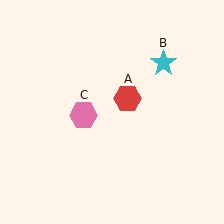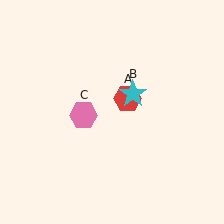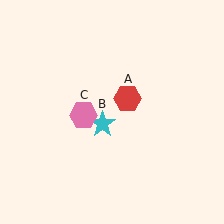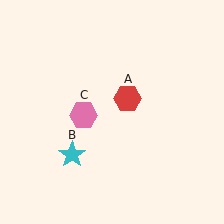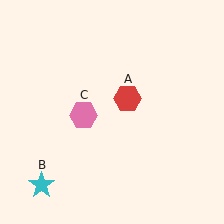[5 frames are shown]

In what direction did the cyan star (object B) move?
The cyan star (object B) moved down and to the left.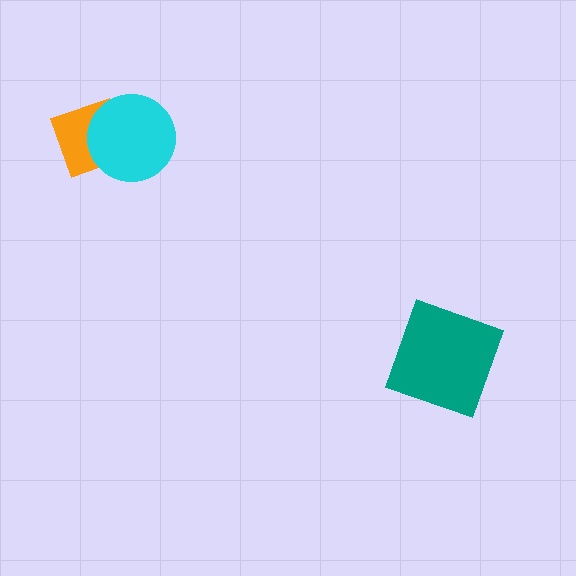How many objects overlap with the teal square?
0 objects overlap with the teal square.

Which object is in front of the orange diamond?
The cyan circle is in front of the orange diamond.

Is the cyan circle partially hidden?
No, no other shape covers it.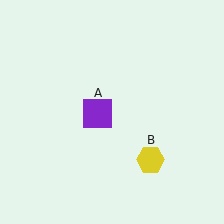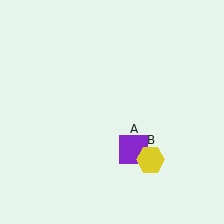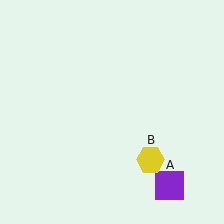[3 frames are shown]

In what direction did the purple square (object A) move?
The purple square (object A) moved down and to the right.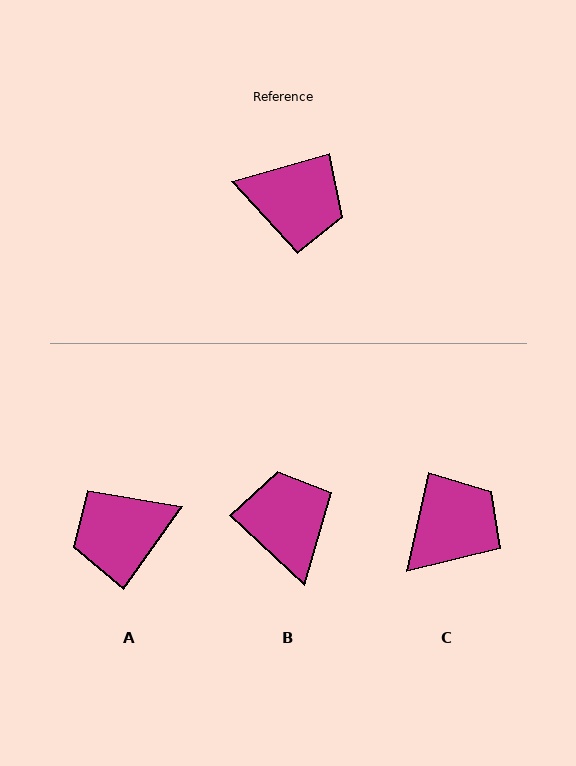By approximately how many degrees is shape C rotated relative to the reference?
Approximately 61 degrees counter-clockwise.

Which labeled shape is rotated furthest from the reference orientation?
A, about 142 degrees away.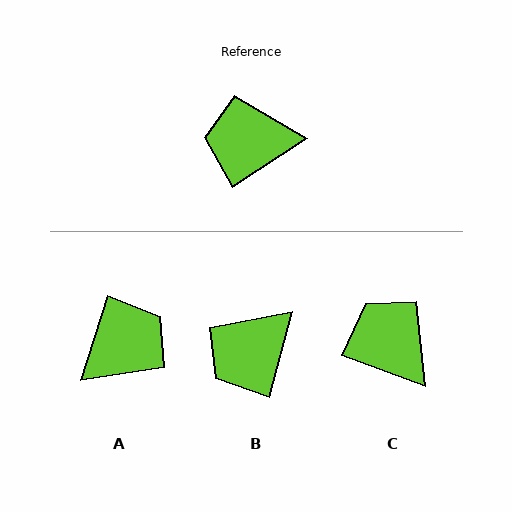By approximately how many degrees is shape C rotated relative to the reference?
Approximately 53 degrees clockwise.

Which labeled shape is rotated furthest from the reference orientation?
A, about 140 degrees away.